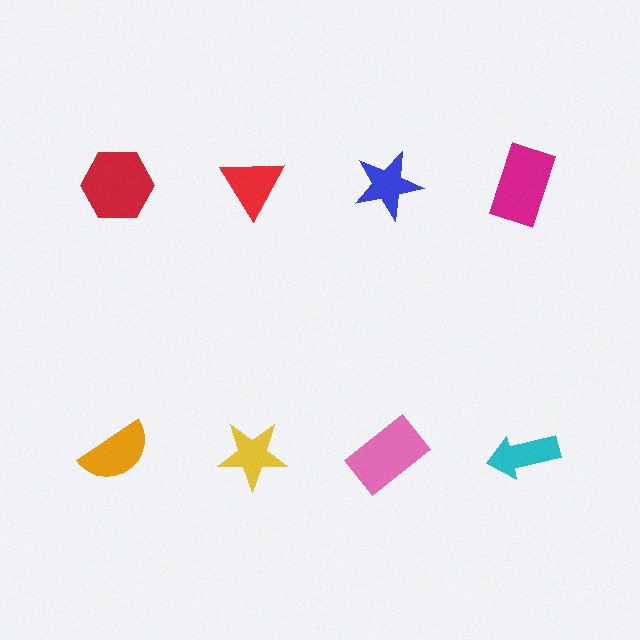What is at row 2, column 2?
A yellow star.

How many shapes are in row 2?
4 shapes.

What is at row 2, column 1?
An orange semicircle.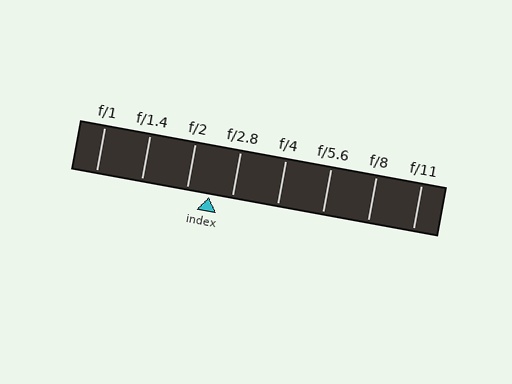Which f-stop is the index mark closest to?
The index mark is closest to f/2.8.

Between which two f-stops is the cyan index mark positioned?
The index mark is between f/2 and f/2.8.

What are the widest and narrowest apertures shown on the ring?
The widest aperture shown is f/1 and the narrowest is f/11.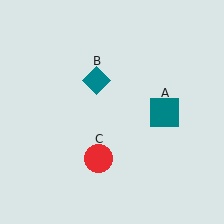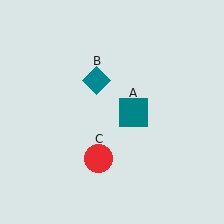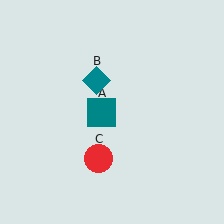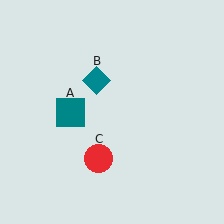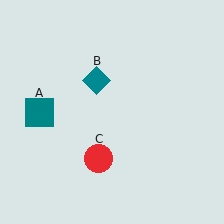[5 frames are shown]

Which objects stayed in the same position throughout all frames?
Teal diamond (object B) and red circle (object C) remained stationary.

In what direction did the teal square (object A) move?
The teal square (object A) moved left.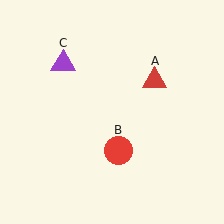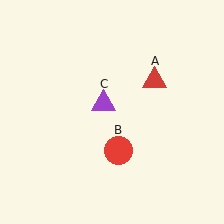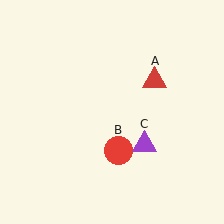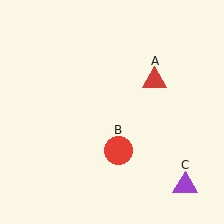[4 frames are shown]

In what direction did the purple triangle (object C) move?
The purple triangle (object C) moved down and to the right.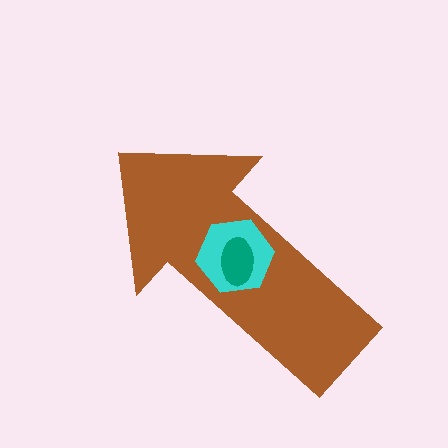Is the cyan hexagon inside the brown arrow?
Yes.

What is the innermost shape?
The teal ellipse.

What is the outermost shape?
The brown arrow.